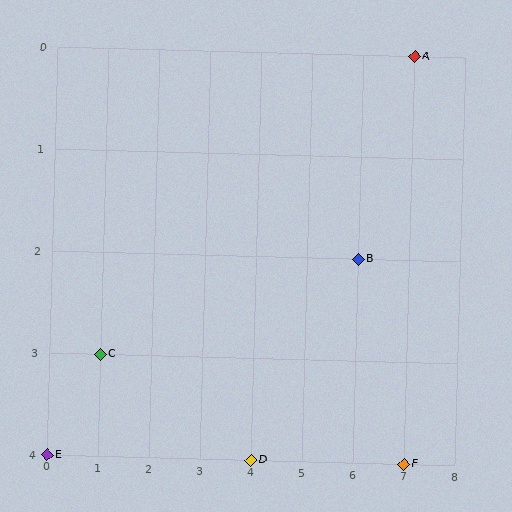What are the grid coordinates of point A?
Point A is at grid coordinates (7, 0).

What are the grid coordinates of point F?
Point F is at grid coordinates (7, 4).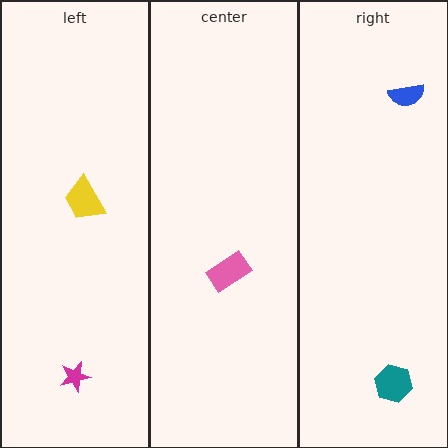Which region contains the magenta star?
The left region.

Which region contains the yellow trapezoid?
The left region.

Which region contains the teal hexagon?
The right region.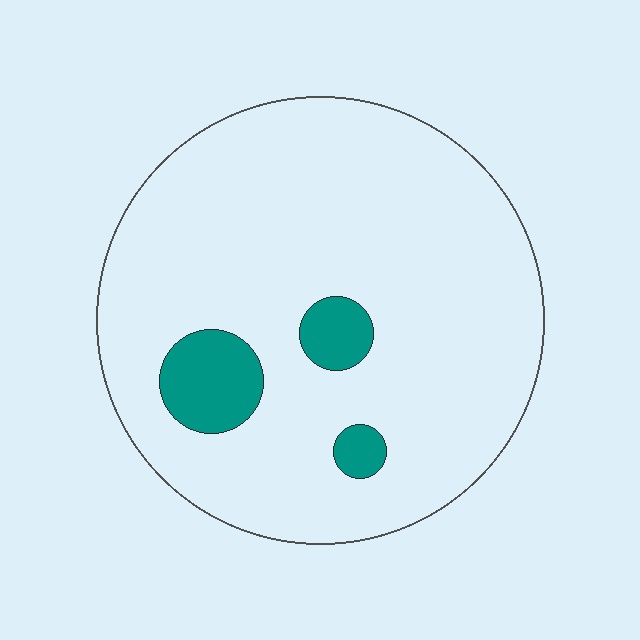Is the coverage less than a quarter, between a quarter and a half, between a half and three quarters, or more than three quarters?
Less than a quarter.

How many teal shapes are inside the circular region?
3.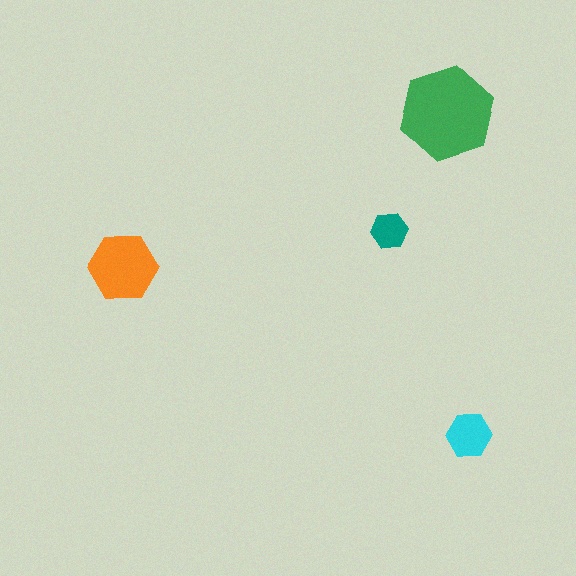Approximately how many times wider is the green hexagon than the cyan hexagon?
About 2 times wider.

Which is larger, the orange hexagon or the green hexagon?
The green one.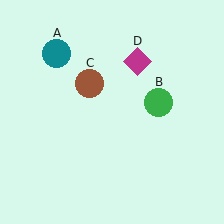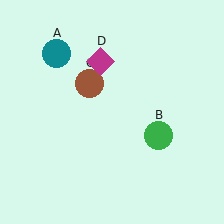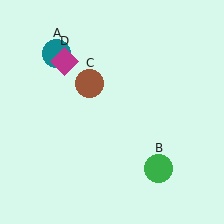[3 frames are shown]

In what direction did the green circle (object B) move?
The green circle (object B) moved down.